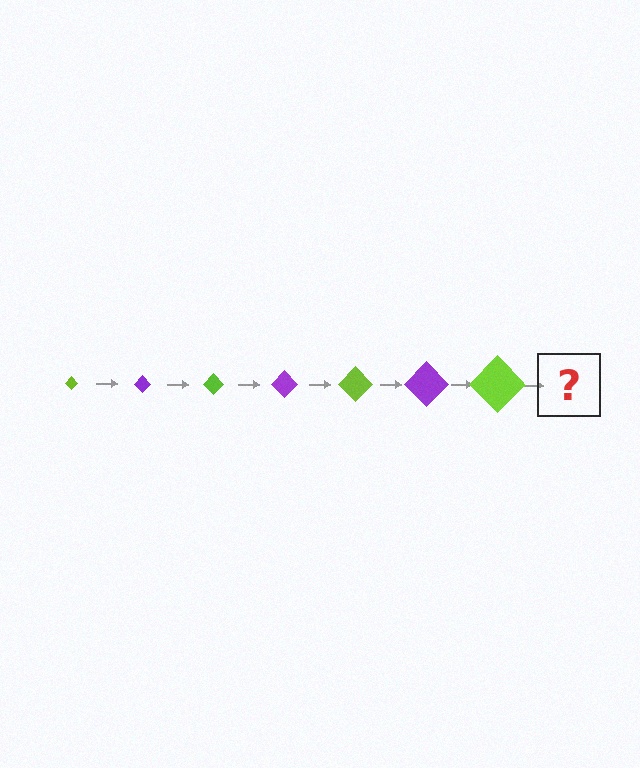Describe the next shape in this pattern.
It should be a purple diamond, larger than the previous one.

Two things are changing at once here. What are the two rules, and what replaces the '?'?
The two rules are that the diamond grows larger each step and the color cycles through lime and purple. The '?' should be a purple diamond, larger than the previous one.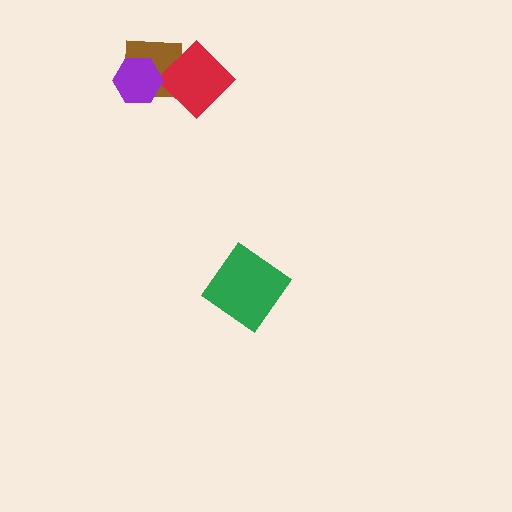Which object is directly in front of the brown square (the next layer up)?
The red diamond is directly in front of the brown square.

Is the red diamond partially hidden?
No, no other shape covers it.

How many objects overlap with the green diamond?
0 objects overlap with the green diamond.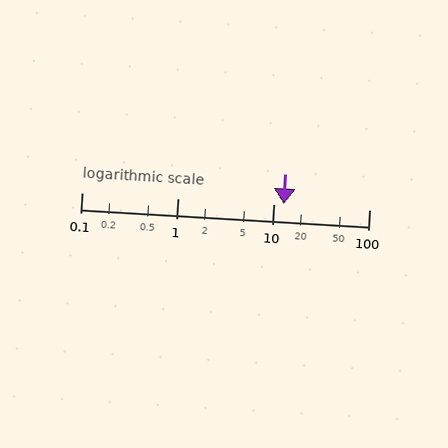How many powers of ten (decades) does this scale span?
The scale spans 3 decades, from 0.1 to 100.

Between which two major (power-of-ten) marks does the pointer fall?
The pointer is between 10 and 100.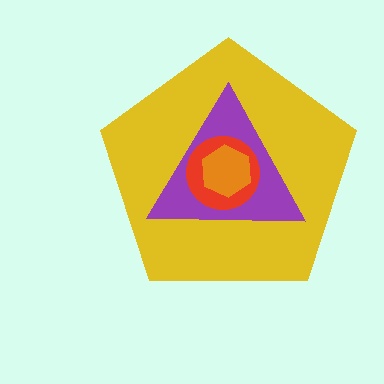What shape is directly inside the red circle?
The orange hexagon.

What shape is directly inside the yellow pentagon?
The purple triangle.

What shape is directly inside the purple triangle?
The red circle.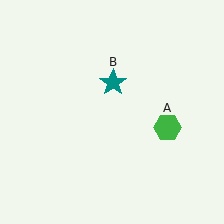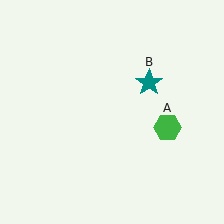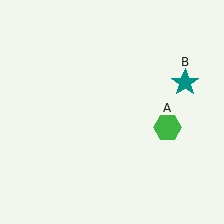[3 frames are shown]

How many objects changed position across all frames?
1 object changed position: teal star (object B).